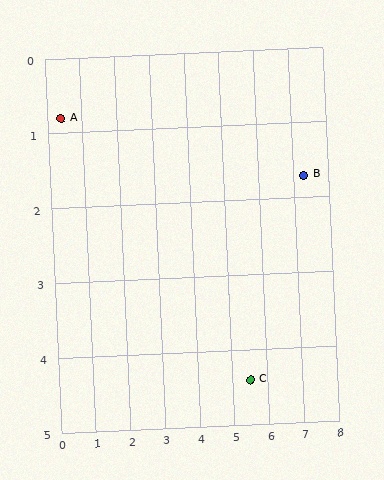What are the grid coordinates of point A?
Point A is at approximately (0.4, 0.8).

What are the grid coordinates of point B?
Point B is at approximately (7.3, 1.7).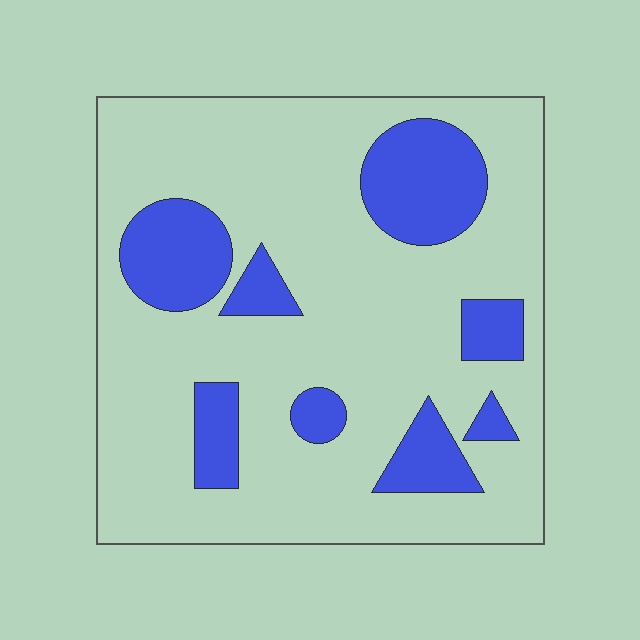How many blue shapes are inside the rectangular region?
8.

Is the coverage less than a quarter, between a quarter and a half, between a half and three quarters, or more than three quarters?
Less than a quarter.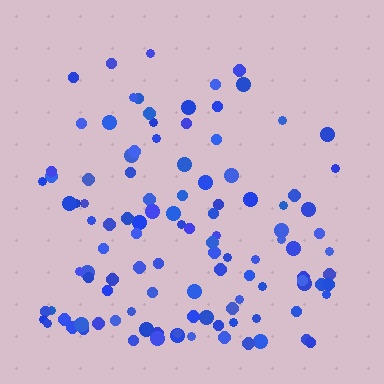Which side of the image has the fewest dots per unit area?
The top.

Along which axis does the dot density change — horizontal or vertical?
Vertical.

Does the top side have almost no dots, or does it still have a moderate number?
Still a moderate number, just noticeably fewer than the bottom.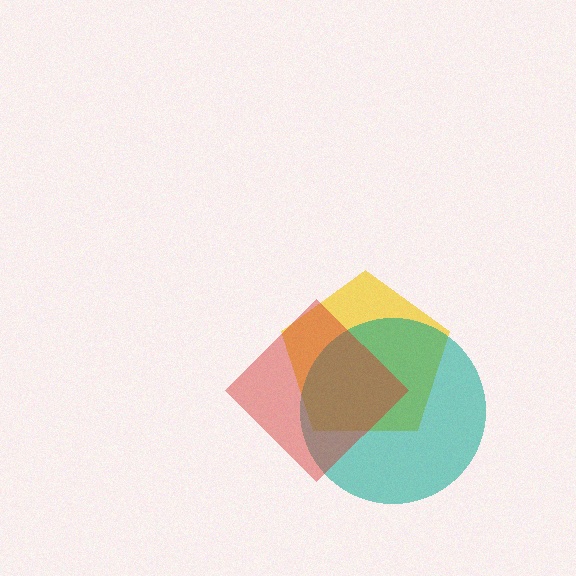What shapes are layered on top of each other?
The layered shapes are: a yellow pentagon, a teal circle, a red diamond.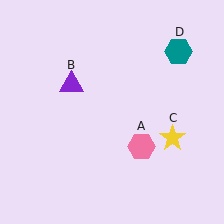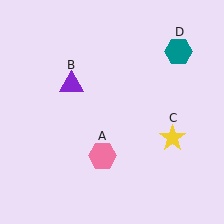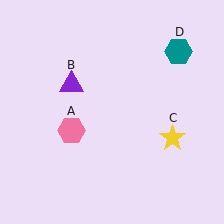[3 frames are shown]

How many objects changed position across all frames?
1 object changed position: pink hexagon (object A).